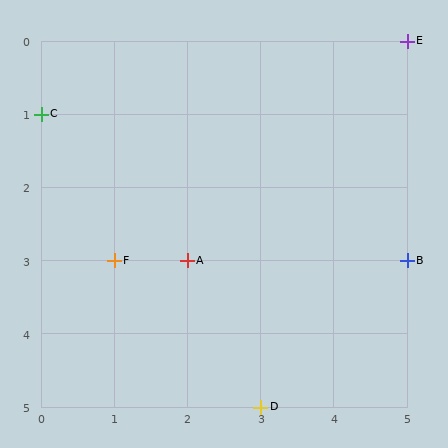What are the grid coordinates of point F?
Point F is at grid coordinates (1, 3).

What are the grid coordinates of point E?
Point E is at grid coordinates (5, 0).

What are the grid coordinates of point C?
Point C is at grid coordinates (0, 1).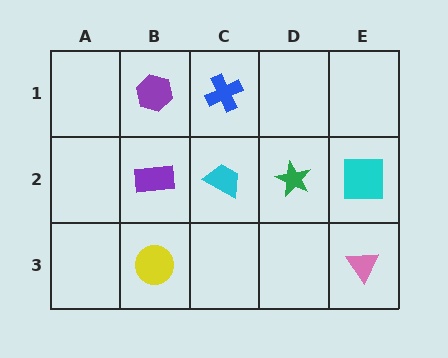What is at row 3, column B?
A yellow circle.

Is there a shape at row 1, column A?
No, that cell is empty.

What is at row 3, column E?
A pink triangle.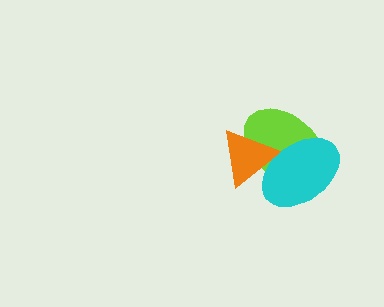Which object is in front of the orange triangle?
The cyan ellipse is in front of the orange triangle.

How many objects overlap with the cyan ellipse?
2 objects overlap with the cyan ellipse.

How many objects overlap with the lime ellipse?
2 objects overlap with the lime ellipse.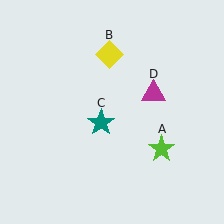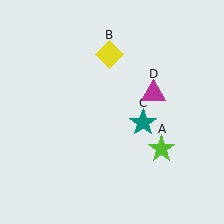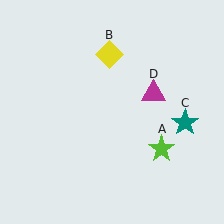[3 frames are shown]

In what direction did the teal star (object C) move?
The teal star (object C) moved right.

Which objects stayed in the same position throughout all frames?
Lime star (object A) and yellow diamond (object B) and magenta triangle (object D) remained stationary.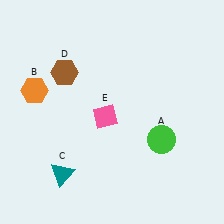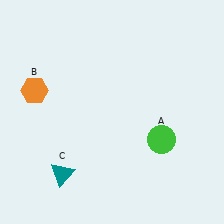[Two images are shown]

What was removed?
The brown hexagon (D), the pink diamond (E) were removed in Image 2.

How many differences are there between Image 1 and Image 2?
There are 2 differences between the two images.